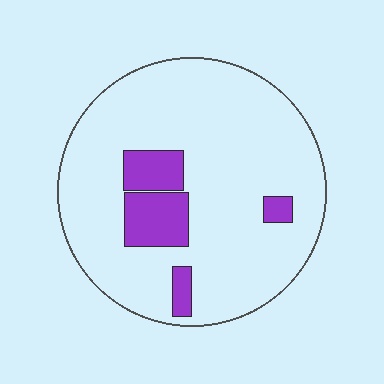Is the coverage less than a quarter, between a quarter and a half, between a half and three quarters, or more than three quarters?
Less than a quarter.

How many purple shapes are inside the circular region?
4.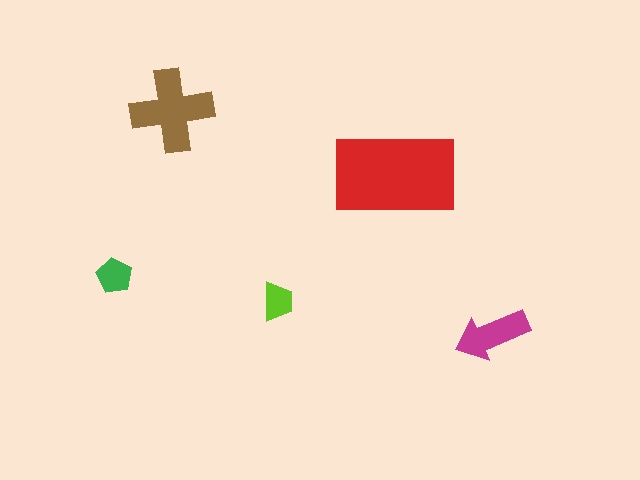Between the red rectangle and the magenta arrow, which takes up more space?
The red rectangle.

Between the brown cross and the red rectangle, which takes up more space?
The red rectangle.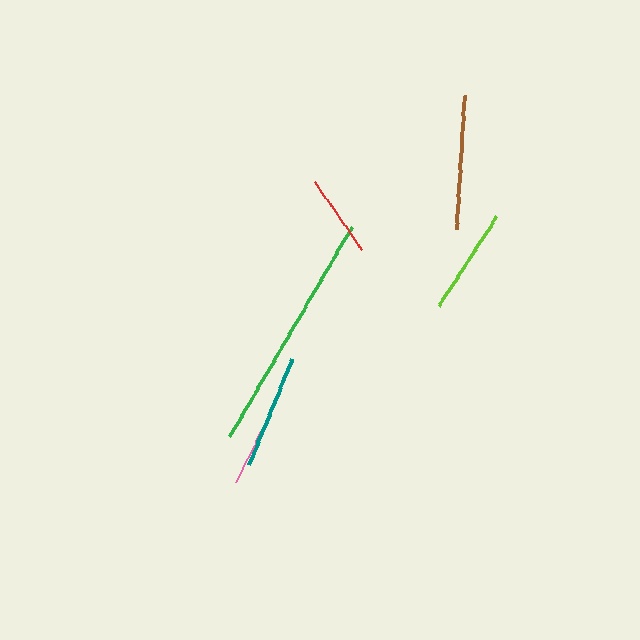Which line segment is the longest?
The green line is the longest at approximately 242 pixels.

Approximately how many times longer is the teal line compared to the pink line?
The teal line is approximately 1.1 times the length of the pink line.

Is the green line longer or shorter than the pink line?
The green line is longer than the pink line.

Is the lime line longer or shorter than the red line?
The lime line is longer than the red line.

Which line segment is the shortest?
The red line is the shortest at approximately 83 pixels.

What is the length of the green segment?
The green segment is approximately 242 pixels long.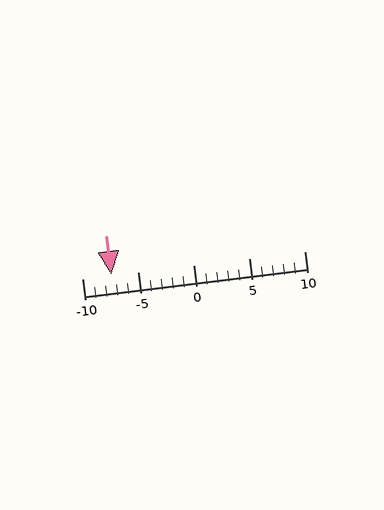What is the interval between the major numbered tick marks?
The major tick marks are spaced 5 units apart.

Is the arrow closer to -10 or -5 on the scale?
The arrow is closer to -5.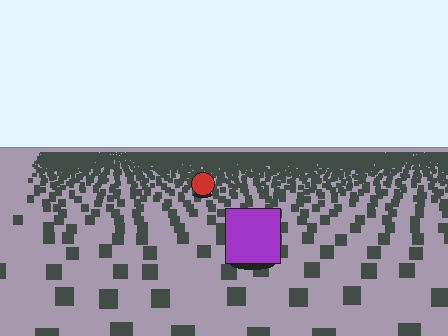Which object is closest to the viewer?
The purple square is closest. The texture marks near it are larger and more spread out.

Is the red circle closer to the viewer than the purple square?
No. The purple square is closer — you can tell from the texture gradient: the ground texture is coarser near it.